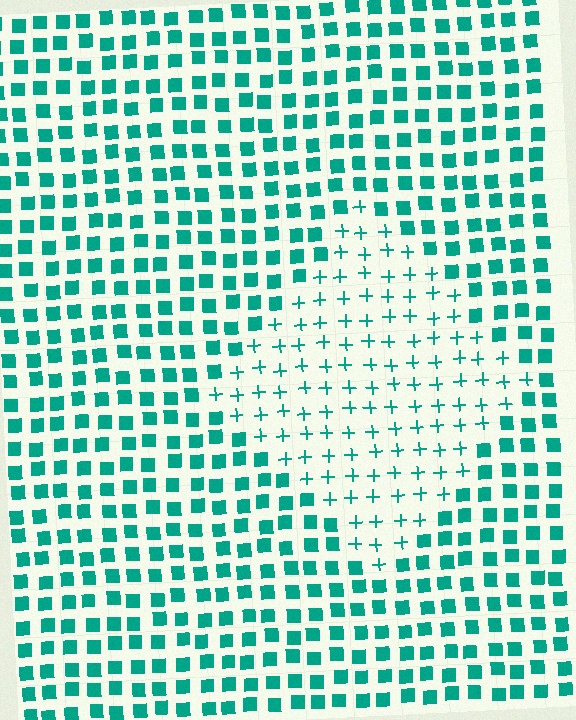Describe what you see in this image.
The image is filled with small teal elements arranged in a uniform grid. A diamond-shaped region contains plus signs, while the surrounding area contains squares. The boundary is defined purely by the change in element shape.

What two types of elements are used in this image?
The image uses plus signs inside the diamond region and squares outside it.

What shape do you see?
I see a diamond.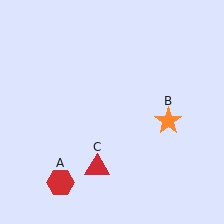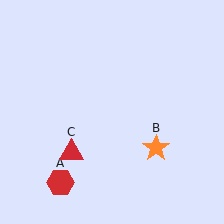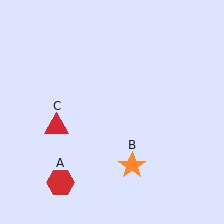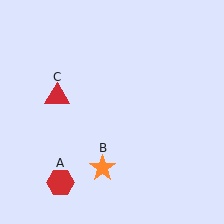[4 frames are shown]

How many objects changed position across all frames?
2 objects changed position: orange star (object B), red triangle (object C).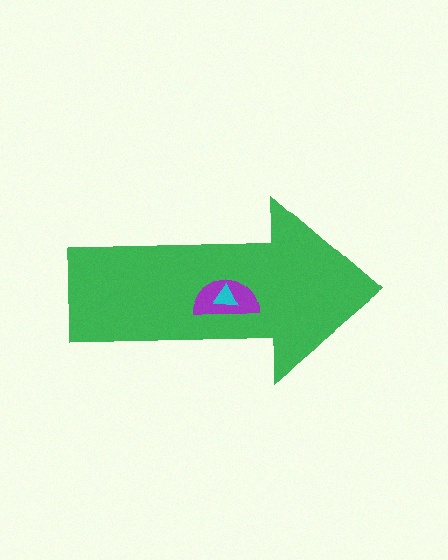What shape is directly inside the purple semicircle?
The cyan triangle.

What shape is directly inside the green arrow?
The purple semicircle.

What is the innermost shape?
The cyan triangle.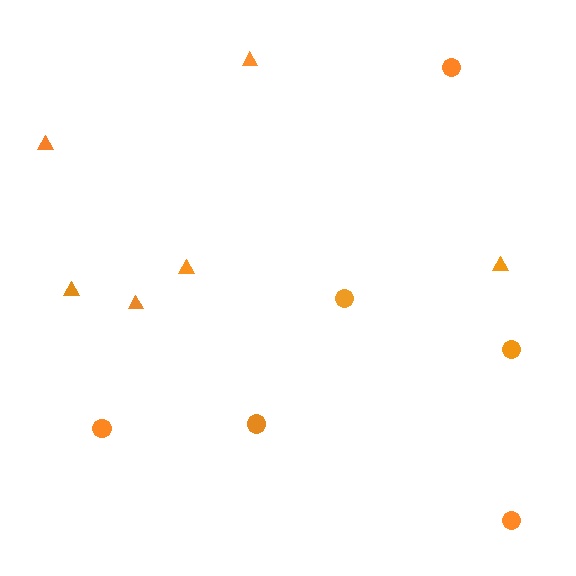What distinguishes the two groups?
There are 2 groups: one group of triangles (6) and one group of circles (6).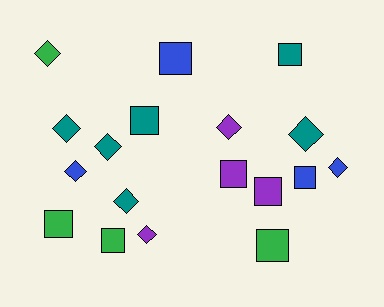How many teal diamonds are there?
There are 4 teal diamonds.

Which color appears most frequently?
Teal, with 6 objects.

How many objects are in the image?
There are 18 objects.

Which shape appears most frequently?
Square, with 9 objects.